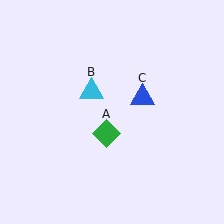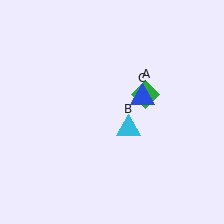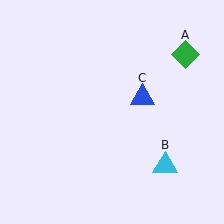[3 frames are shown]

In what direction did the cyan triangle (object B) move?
The cyan triangle (object B) moved down and to the right.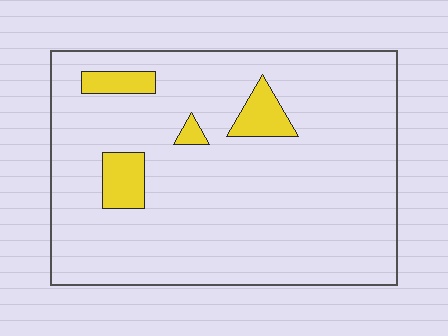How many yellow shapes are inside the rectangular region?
4.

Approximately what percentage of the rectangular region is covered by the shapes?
Approximately 10%.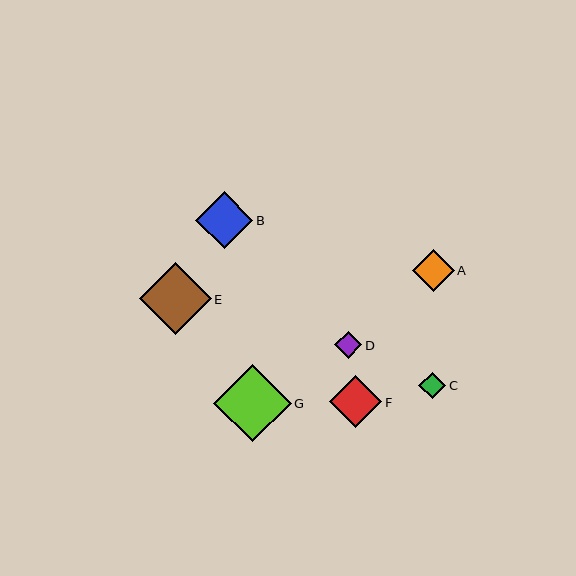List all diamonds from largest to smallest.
From largest to smallest: G, E, B, F, A, D, C.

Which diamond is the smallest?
Diamond C is the smallest with a size of approximately 27 pixels.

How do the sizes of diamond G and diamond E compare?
Diamond G and diamond E are approximately the same size.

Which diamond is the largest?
Diamond G is the largest with a size of approximately 78 pixels.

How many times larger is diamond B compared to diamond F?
Diamond B is approximately 1.1 times the size of diamond F.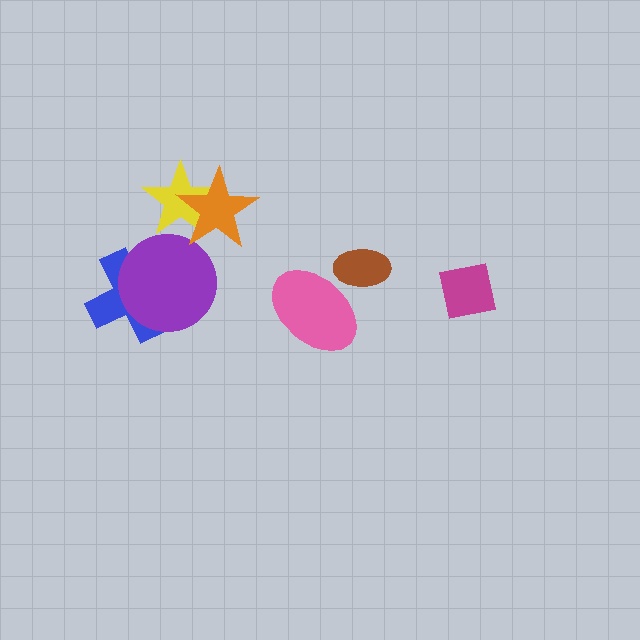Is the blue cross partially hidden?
Yes, it is partially covered by another shape.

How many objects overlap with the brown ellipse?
1 object overlaps with the brown ellipse.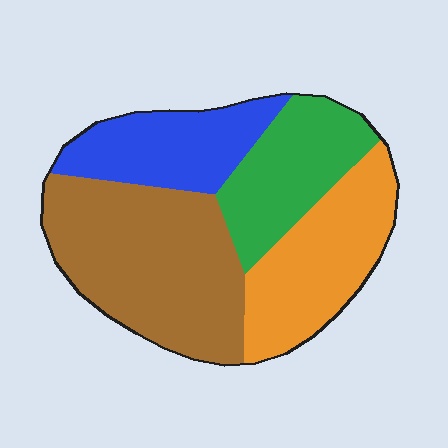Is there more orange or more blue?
Orange.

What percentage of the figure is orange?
Orange takes up about one quarter (1/4) of the figure.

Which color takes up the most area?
Brown, at roughly 35%.